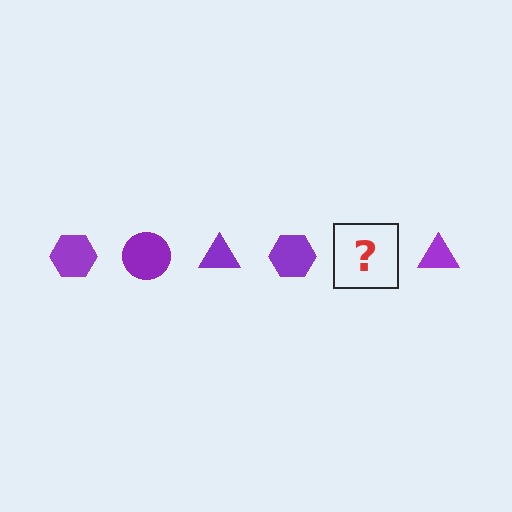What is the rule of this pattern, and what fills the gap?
The rule is that the pattern cycles through hexagon, circle, triangle shapes in purple. The gap should be filled with a purple circle.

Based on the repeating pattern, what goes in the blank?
The blank should be a purple circle.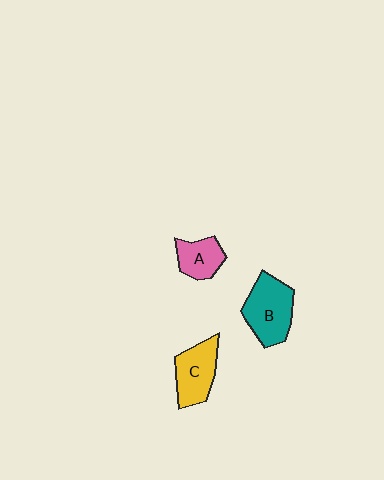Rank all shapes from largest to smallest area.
From largest to smallest: B (teal), C (yellow), A (pink).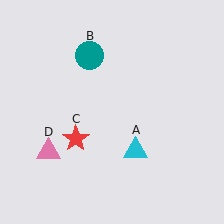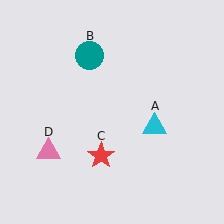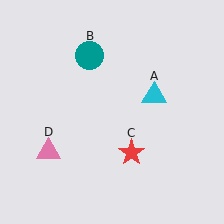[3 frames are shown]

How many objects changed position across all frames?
2 objects changed position: cyan triangle (object A), red star (object C).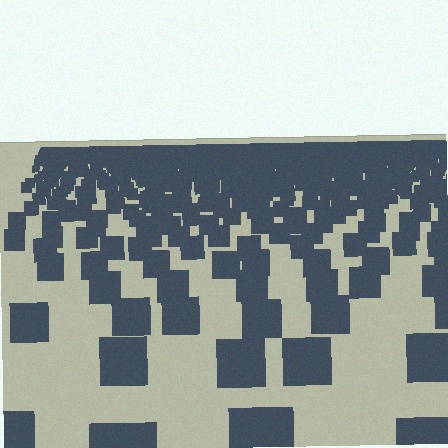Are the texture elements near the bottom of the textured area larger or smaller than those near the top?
Larger. Near the bottom, elements are closer to the viewer and appear at a bigger on-screen size.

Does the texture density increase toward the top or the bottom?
Density increases toward the top.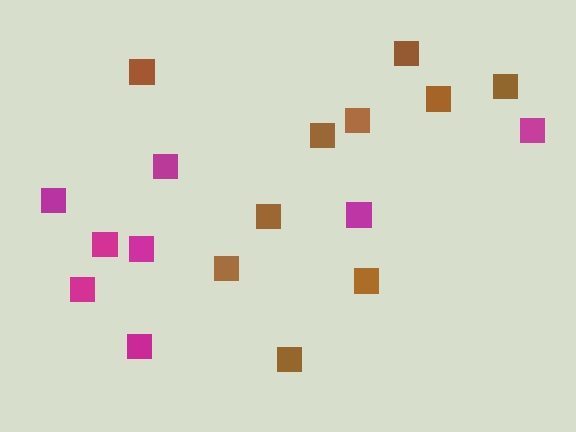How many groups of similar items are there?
There are 2 groups: one group of brown squares (10) and one group of magenta squares (8).